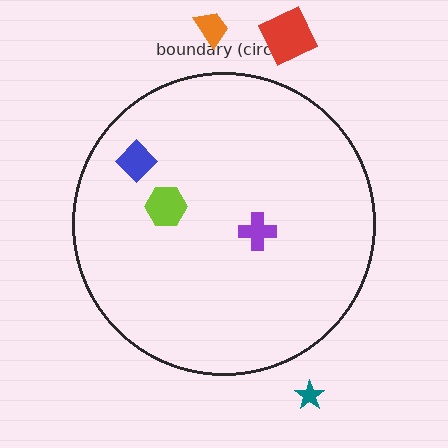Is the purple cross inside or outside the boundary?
Inside.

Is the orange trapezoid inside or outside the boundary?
Outside.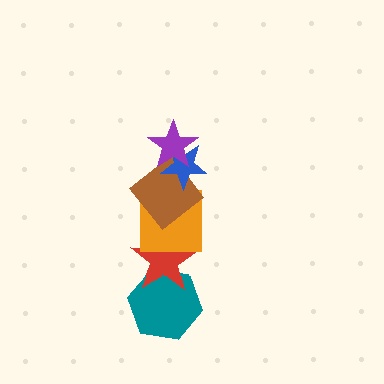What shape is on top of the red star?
The orange square is on top of the red star.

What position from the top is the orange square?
The orange square is 4th from the top.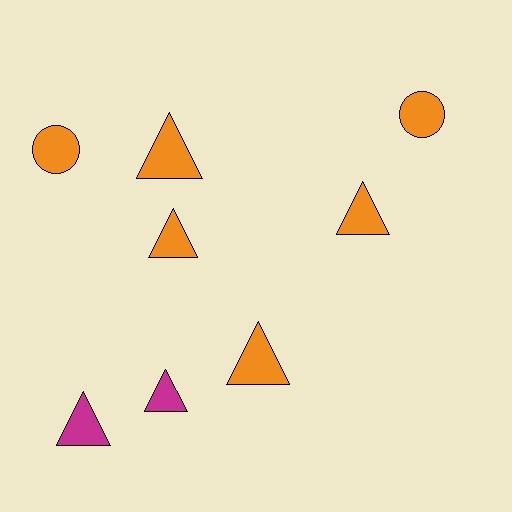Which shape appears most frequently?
Triangle, with 6 objects.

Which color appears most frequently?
Orange, with 6 objects.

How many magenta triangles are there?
There are 2 magenta triangles.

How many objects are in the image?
There are 8 objects.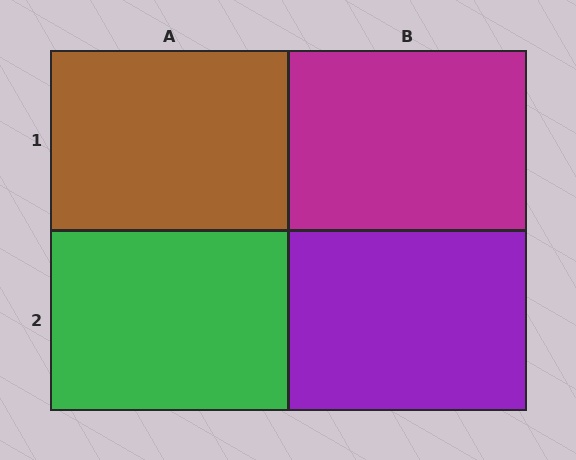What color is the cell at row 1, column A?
Brown.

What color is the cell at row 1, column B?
Magenta.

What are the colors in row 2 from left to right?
Green, purple.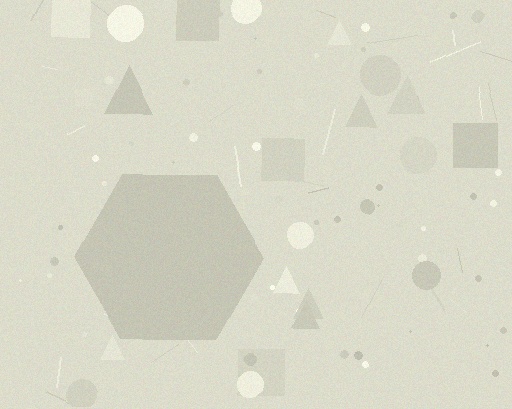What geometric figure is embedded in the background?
A hexagon is embedded in the background.